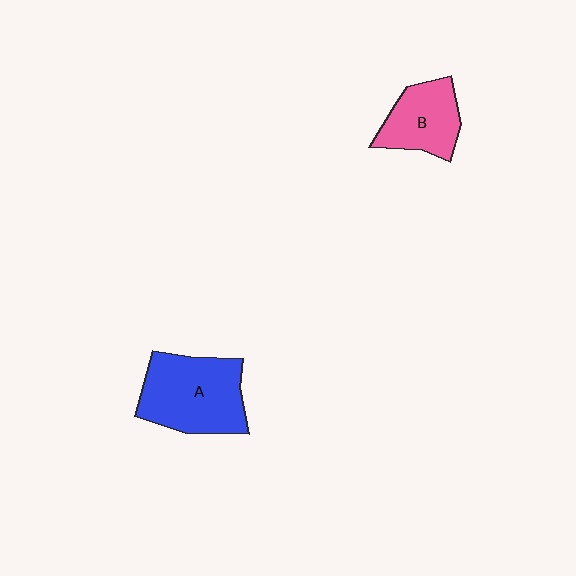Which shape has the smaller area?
Shape B (pink).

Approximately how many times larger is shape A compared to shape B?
Approximately 1.5 times.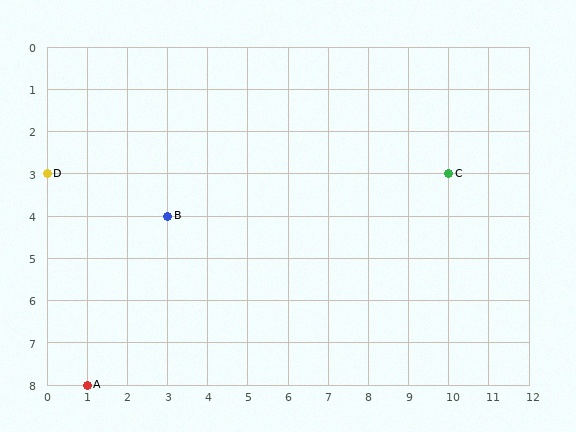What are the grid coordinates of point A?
Point A is at grid coordinates (1, 8).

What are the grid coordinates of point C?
Point C is at grid coordinates (10, 3).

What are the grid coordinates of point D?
Point D is at grid coordinates (0, 3).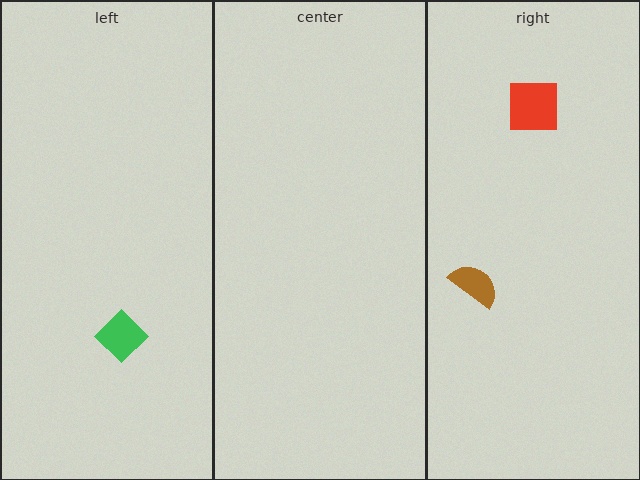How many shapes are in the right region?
2.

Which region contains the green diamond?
The left region.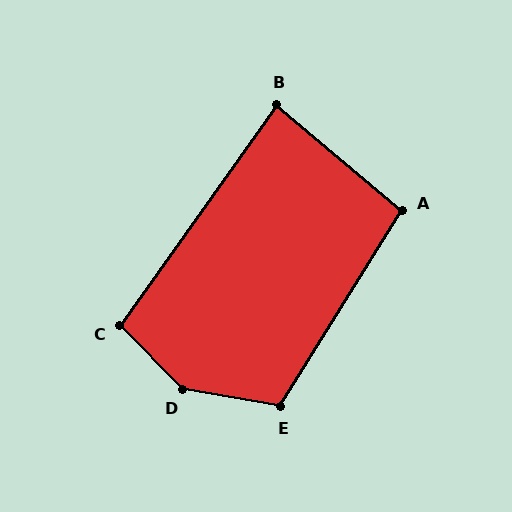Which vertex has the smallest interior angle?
B, at approximately 85 degrees.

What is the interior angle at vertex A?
Approximately 98 degrees (obtuse).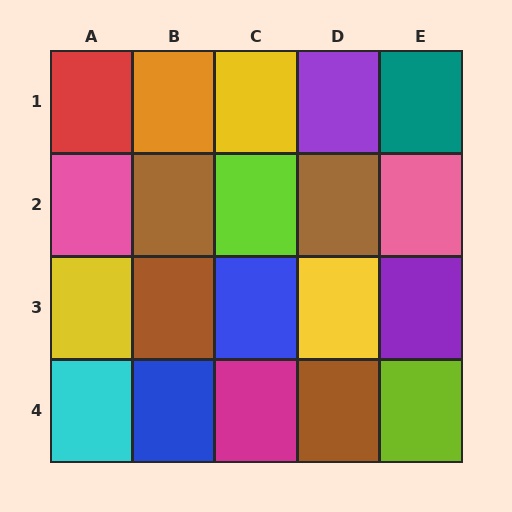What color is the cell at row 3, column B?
Brown.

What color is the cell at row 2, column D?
Brown.